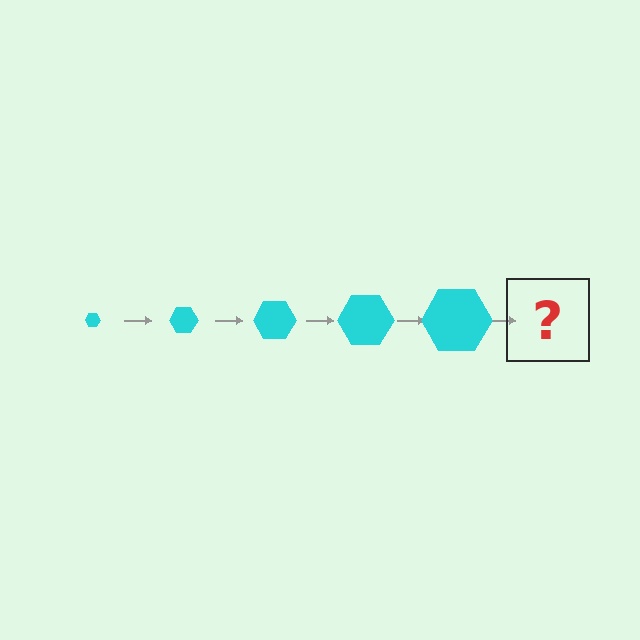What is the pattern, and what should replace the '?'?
The pattern is that the hexagon gets progressively larger each step. The '?' should be a cyan hexagon, larger than the previous one.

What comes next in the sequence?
The next element should be a cyan hexagon, larger than the previous one.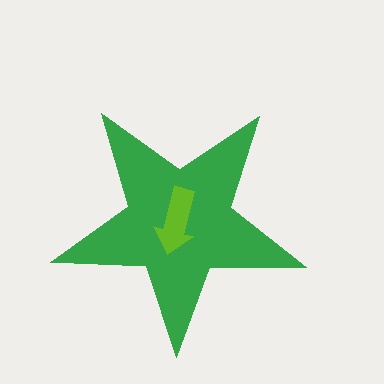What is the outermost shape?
The green star.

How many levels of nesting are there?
2.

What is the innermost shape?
The lime arrow.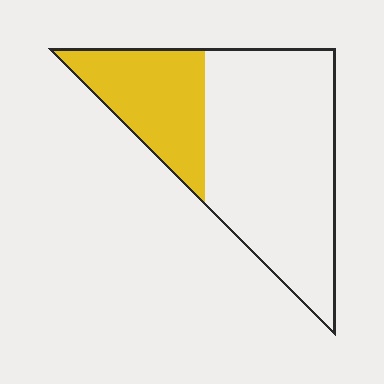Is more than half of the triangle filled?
No.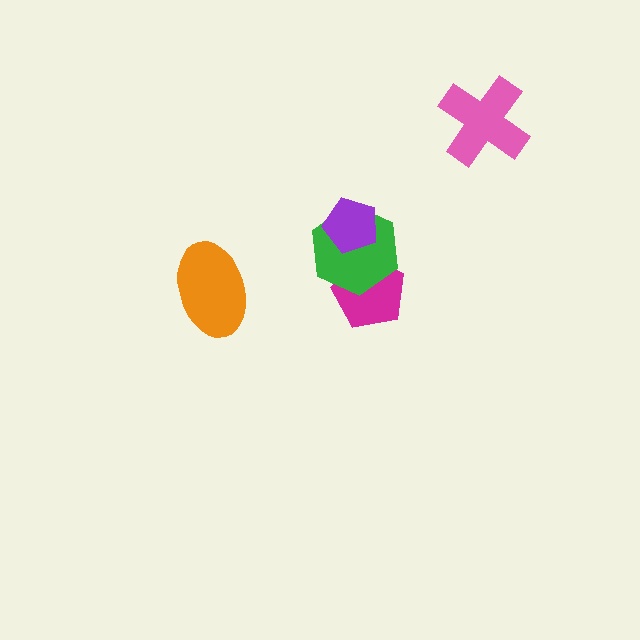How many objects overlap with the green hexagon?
2 objects overlap with the green hexagon.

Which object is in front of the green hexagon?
The purple pentagon is in front of the green hexagon.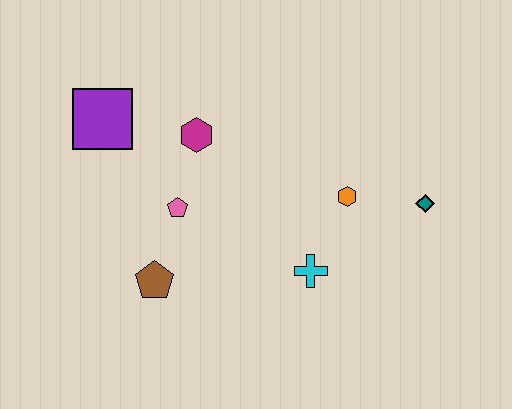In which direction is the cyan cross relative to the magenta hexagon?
The cyan cross is below the magenta hexagon.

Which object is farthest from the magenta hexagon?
The teal diamond is farthest from the magenta hexagon.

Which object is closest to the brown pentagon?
The pink pentagon is closest to the brown pentagon.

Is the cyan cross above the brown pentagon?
Yes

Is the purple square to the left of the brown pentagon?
Yes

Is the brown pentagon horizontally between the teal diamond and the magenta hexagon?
No